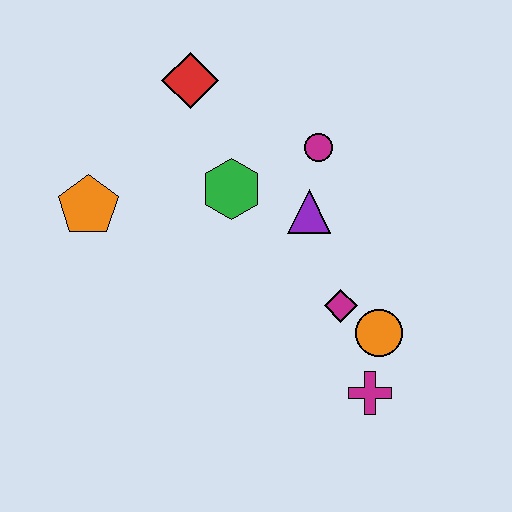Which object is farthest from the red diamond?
The magenta cross is farthest from the red diamond.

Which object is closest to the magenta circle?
The purple triangle is closest to the magenta circle.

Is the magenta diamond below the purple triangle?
Yes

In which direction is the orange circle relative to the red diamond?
The orange circle is below the red diamond.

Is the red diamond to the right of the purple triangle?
No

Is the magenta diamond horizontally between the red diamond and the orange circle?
Yes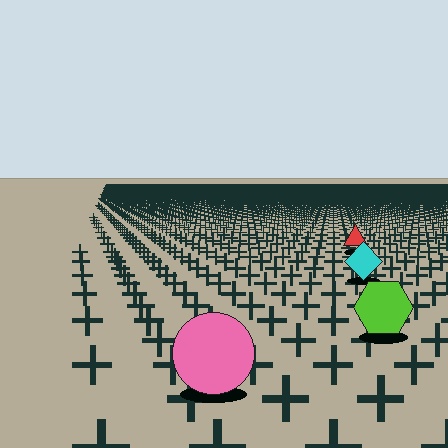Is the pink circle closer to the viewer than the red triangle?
Yes. The pink circle is closer — you can tell from the texture gradient: the ground texture is coarser near it.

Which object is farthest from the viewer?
The red triangle is farthest from the viewer. It appears smaller and the ground texture around it is denser.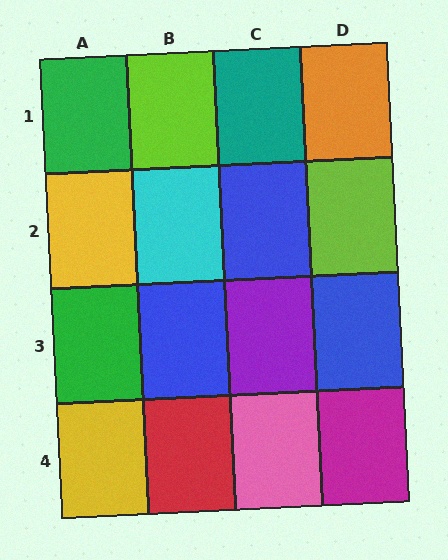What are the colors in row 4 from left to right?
Yellow, red, pink, magenta.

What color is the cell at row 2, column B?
Cyan.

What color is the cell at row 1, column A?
Green.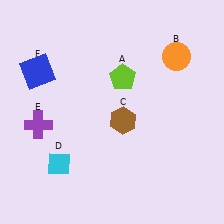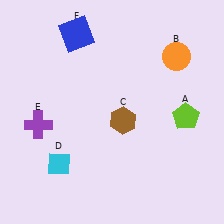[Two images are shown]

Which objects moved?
The objects that moved are: the lime pentagon (A), the blue square (F).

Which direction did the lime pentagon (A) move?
The lime pentagon (A) moved right.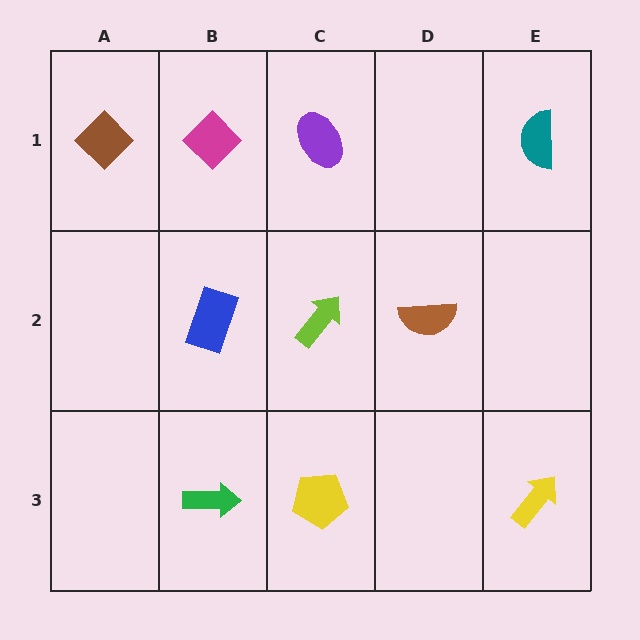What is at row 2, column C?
A lime arrow.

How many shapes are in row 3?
3 shapes.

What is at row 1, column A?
A brown diamond.